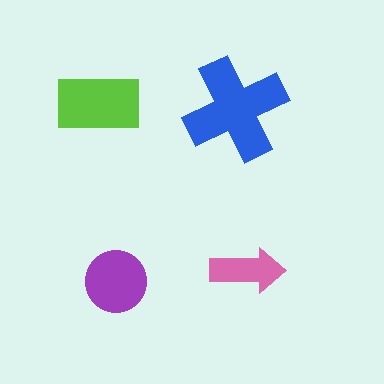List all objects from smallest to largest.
The pink arrow, the purple circle, the lime rectangle, the blue cross.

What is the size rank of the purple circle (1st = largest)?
3rd.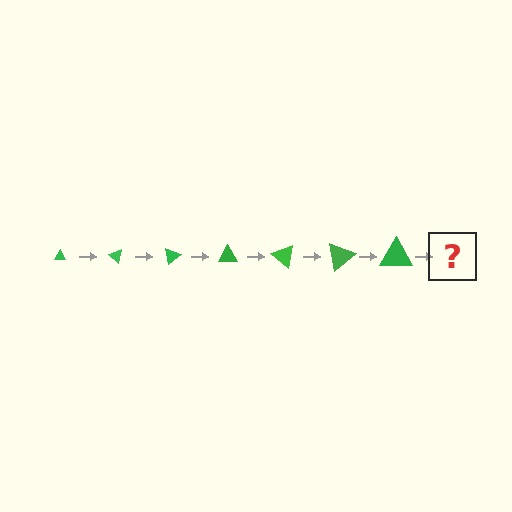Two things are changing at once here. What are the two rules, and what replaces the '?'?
The two rules are that the triangle grows larger each step and it rotates 40 degrees each step. The '?' should be a triangle, larger than the previous one and rotated 280 degrees from the start.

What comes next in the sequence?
The next element should be a triangle, larger than the previous one and rotated 280 degrees from the start.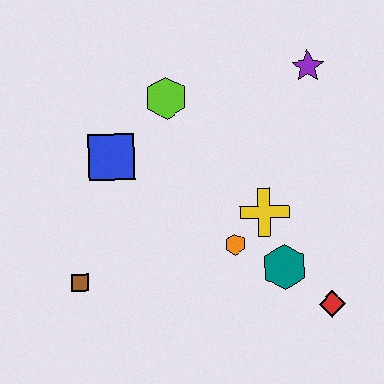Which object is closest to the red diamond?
The teal hexagon is closest to the red diamond.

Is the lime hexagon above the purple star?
No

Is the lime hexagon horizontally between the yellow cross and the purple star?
No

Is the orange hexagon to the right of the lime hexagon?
Yes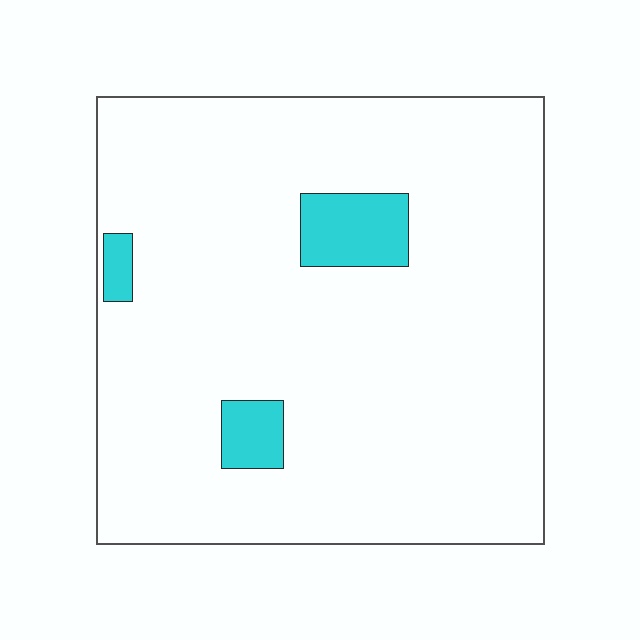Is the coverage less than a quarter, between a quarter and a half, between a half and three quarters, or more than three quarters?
Less than a quarter.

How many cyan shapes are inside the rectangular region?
3.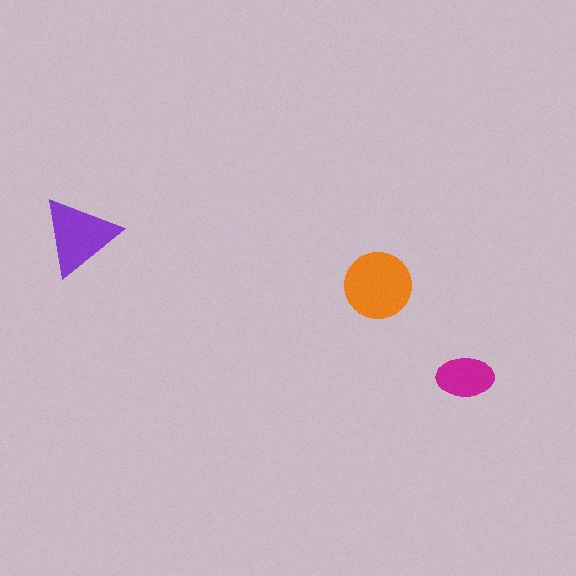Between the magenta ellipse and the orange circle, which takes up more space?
The orange circle.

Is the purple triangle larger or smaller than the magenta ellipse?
Larger.